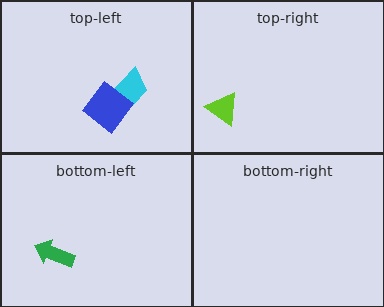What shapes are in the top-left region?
The cyan trapezoid, the blue diamond.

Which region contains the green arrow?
The bottom-left region.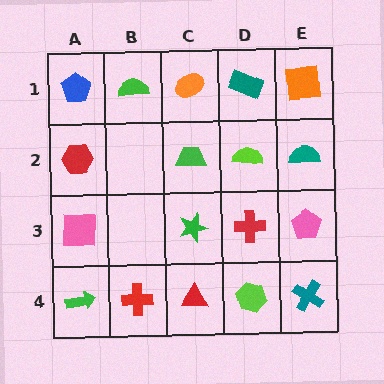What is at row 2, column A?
A red hexagon.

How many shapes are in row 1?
5 shapes.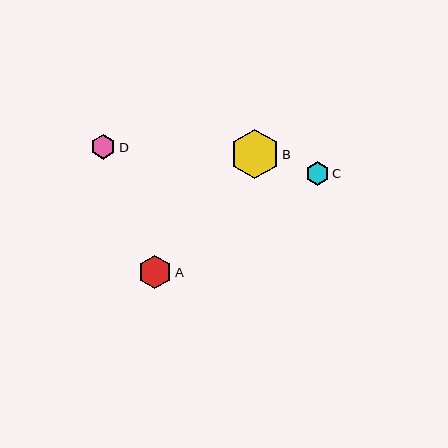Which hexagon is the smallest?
Hexagon C is the smallest with a size of approximately 24 pixels.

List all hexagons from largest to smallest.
From largest to smallest: B, A, D, C.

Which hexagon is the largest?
Hexagon B is the largest with a size of approximately 50 pixels.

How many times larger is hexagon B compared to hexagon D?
Hexagon B is approximately 2.0 times the size of hexagon D.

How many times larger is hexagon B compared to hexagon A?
Hexagon B is approximately 1.5 times the size of hexagon A.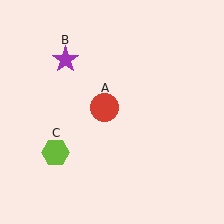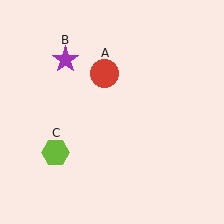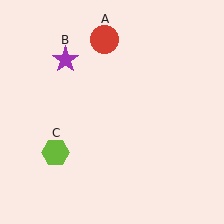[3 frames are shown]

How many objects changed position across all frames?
1 object changed position: red circle (object A).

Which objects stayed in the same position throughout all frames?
Purple star (object B) and lime hexagon (object C) remained stationary.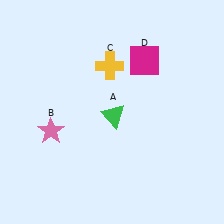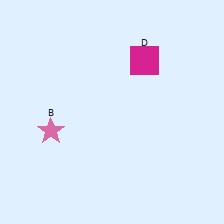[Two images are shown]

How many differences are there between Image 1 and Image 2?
There are 2 differences between the two images.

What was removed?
The green triangle (A), the yellow cross (C) were removed in Image 2.